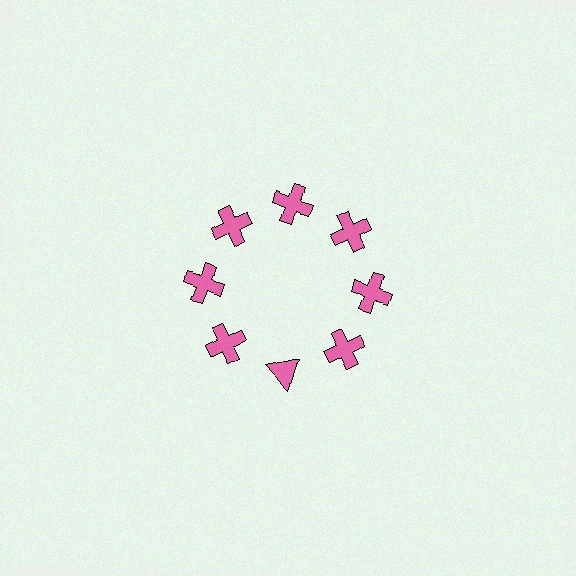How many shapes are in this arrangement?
There are 8 shapes arranged in a ring pattern.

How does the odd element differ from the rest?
It has a different shape: triangle instead of cross.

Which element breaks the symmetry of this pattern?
The pink triangle at roughly the 6 o'clock position breaks the symmetry. All other shapes are pink crosses.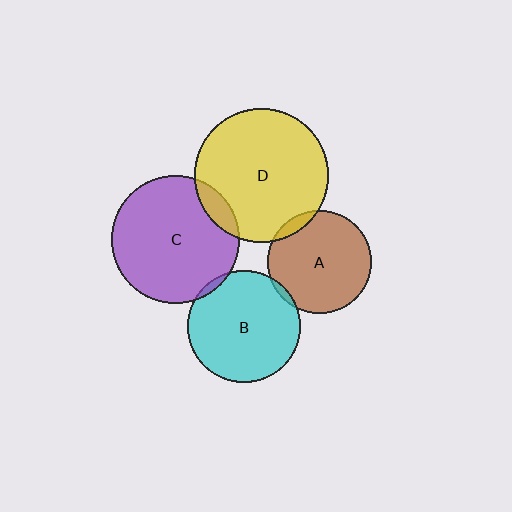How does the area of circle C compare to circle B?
Approximately 1.3 times.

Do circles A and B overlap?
Yes.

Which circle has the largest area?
Circle D (yellow).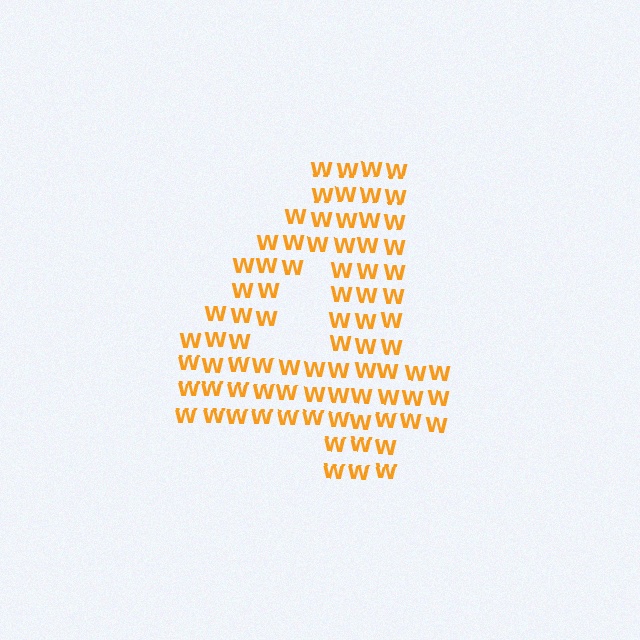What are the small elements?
The small elements are letter W's.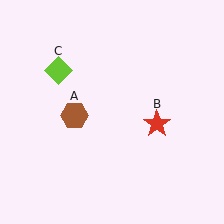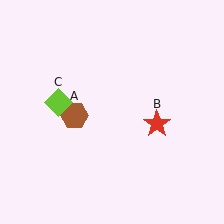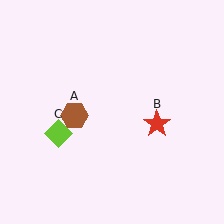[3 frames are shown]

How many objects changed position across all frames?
1 object changed position: lime diamond (object C).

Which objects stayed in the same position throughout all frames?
Brown hexagon (object A) and red star (object B) remained stationary.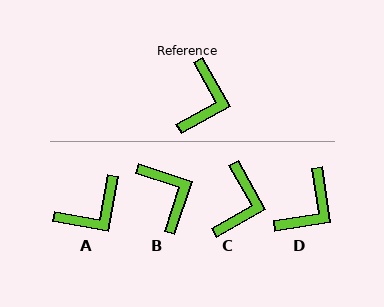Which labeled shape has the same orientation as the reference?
C.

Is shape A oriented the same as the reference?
No, it is off by about 39 degrees.